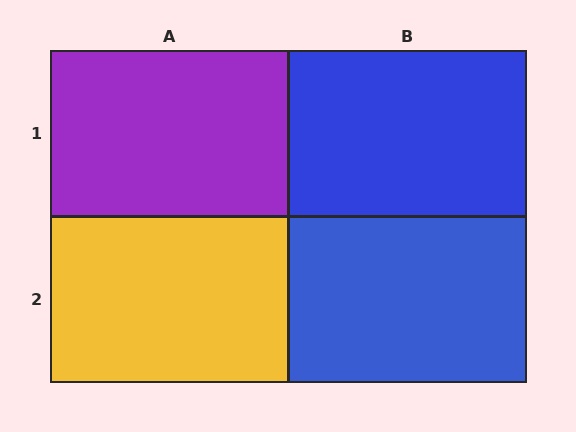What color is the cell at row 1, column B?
Blue.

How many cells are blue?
2 cells are blue.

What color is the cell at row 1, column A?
Purple.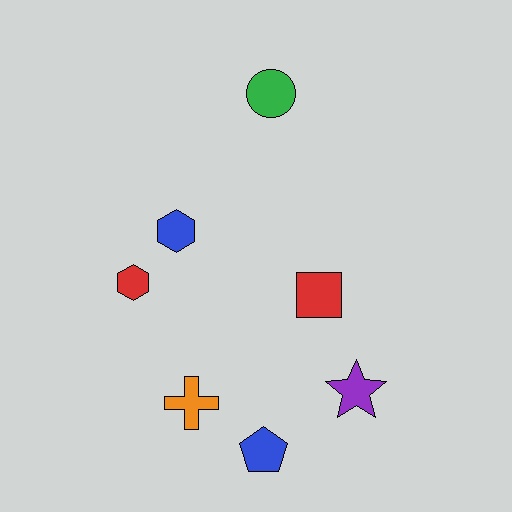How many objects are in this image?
There are 7 objects.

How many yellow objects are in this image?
There are no yellow objects.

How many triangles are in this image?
There are no triangles.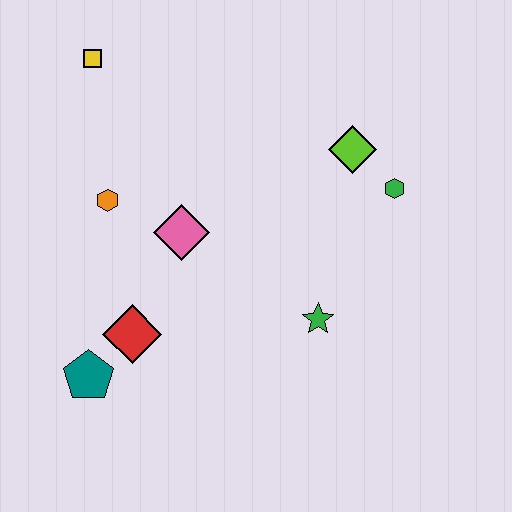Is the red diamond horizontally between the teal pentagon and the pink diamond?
Yes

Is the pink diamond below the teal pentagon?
No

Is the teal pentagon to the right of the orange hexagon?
No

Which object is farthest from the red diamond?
The green hexagon is farthest from the red diamond.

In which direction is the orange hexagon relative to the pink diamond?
The orange hexagon is to the left of the pink diamond.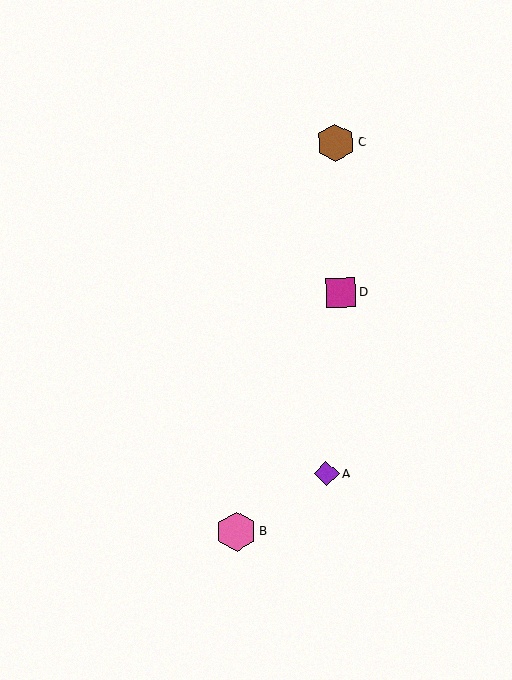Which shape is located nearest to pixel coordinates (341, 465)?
The purple diamond (labeled A) at (327, 474) is nearest to that location.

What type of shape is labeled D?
Shape D is a magenta square.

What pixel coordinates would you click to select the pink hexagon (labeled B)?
Click at (236, 531) to select the pink hexagon B.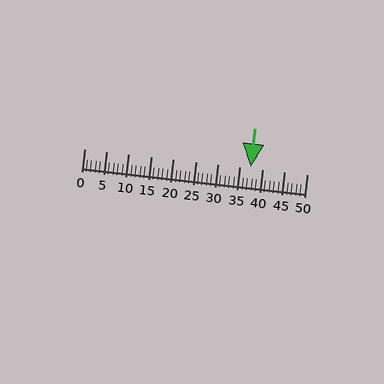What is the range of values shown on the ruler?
The ruler shows values from 0 to 50.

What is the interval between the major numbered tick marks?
The major tick marks are spaced 5 units apart.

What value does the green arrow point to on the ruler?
The green arrow points to approximately 37.